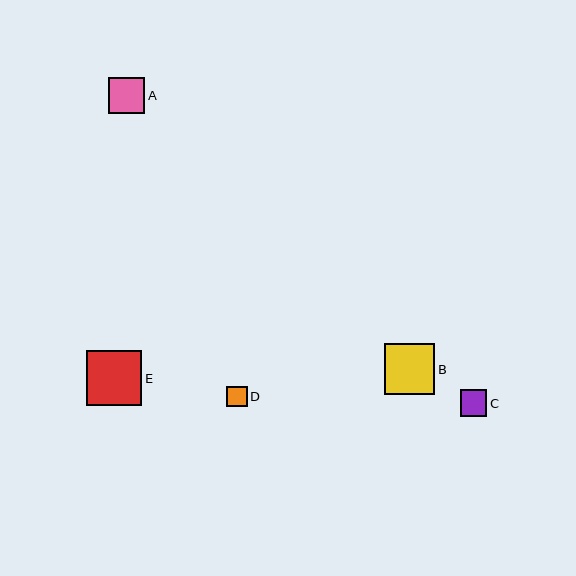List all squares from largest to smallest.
From largest to smallest: E, B, A, C, D.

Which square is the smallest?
Square D is the smallest with a size of approximately 21 pixels.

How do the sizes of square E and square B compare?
Square E and square B are approximately the same size.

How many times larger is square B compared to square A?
Square B is approximately 1.4 times the size of square A.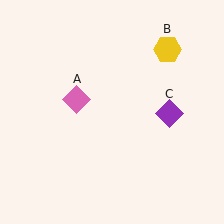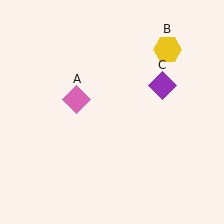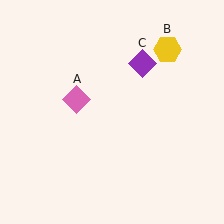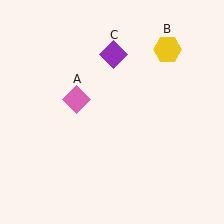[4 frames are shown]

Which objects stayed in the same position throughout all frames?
Pink diamond (object A) and yellow hexagon (object B) remained stationary.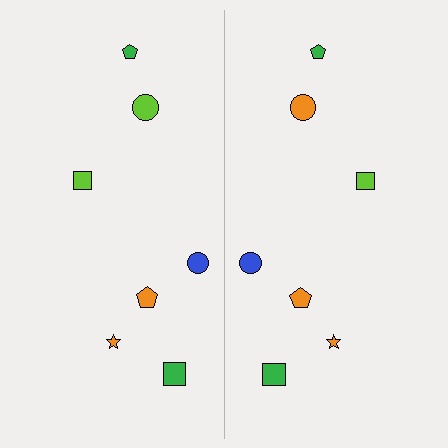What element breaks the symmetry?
The orange circle on the right side breaks the symmetry — its mirror counterpart is lime.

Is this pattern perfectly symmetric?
No, the pattern is not perfectly symmetric. The orange circle on the right side breaks the symmetry — its mirror counterpart is lime.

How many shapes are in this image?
There are 14 shapes in this image.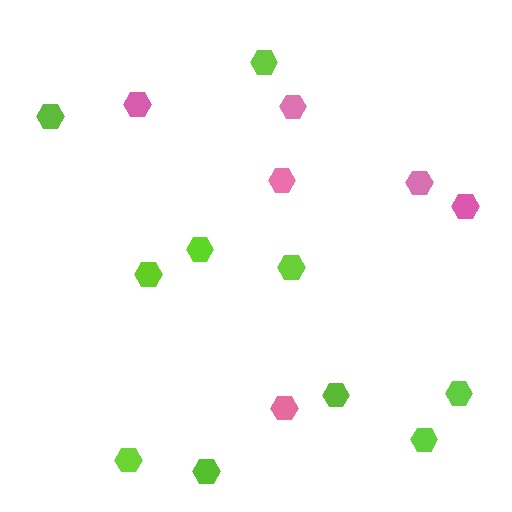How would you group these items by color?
There are 2 groups: one group of pink hexagons (6) and one group of lime hexagons (10).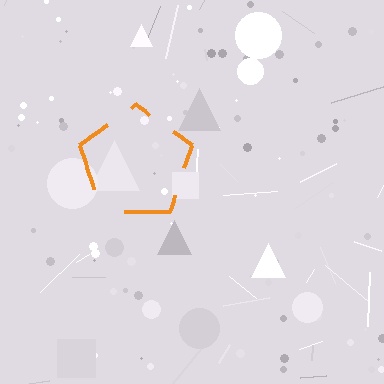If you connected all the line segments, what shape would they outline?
They would outline a pentagon.